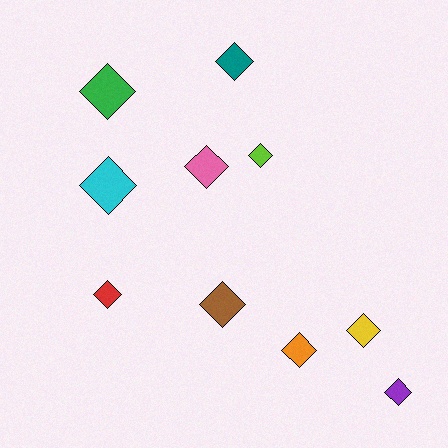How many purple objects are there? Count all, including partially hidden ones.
There is 1 purple object.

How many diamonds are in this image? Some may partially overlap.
There are 10 diamonds.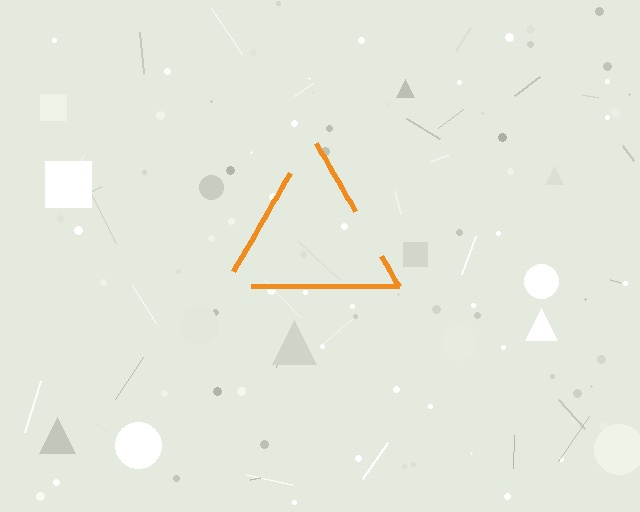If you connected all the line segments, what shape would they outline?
They would outline a triangle.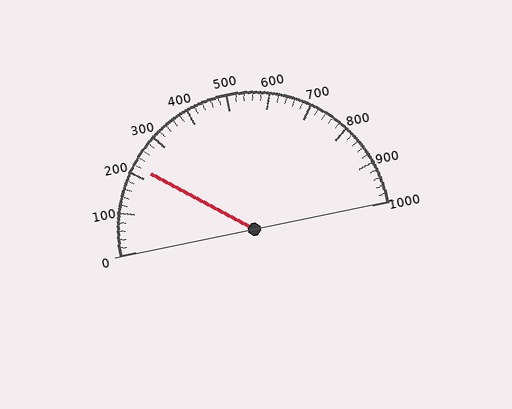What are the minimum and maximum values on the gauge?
The gauge ranges from 0 to 1000.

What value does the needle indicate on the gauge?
The needle indicates approximately 220.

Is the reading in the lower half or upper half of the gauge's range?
The reading is in the lower half of the range (0 to 1000).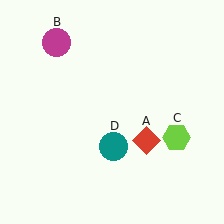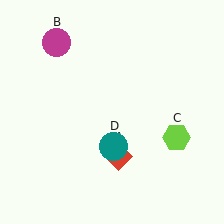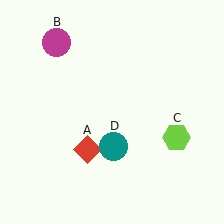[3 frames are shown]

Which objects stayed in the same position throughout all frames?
Magenta circle (object B) and lime hexagon (object C) and teal circle (object D) remained stationary.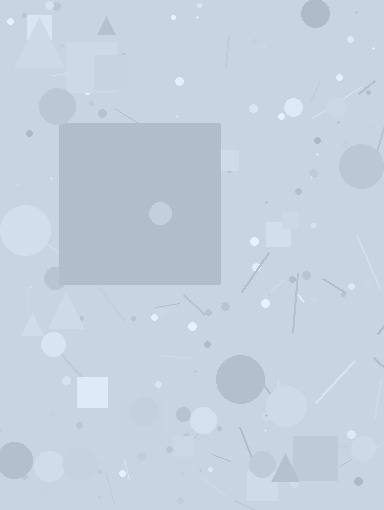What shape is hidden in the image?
A square is hidden in the image.